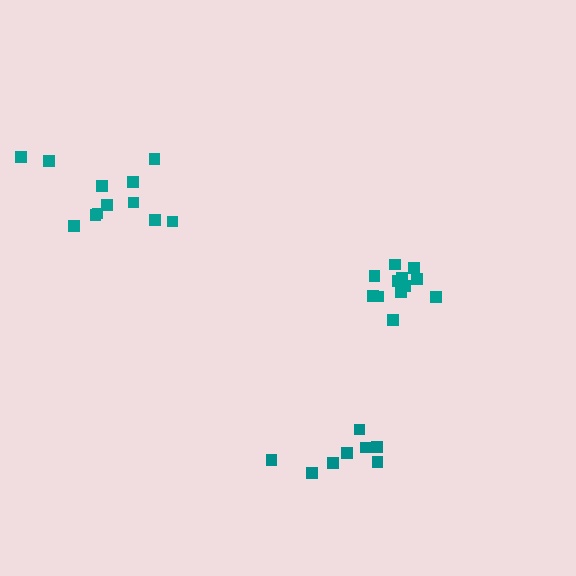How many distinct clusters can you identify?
There are 3 distinct clusters.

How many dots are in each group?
Group 1: 8 dots, Group 2: 12 dots, Group 3: 12 dots (32 total).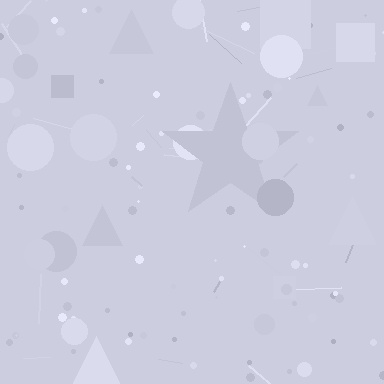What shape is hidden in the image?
A star is hidden in the image.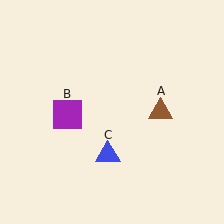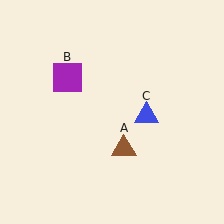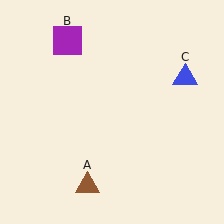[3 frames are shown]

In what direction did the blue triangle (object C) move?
The blue triangle (object C) moved up and to the right.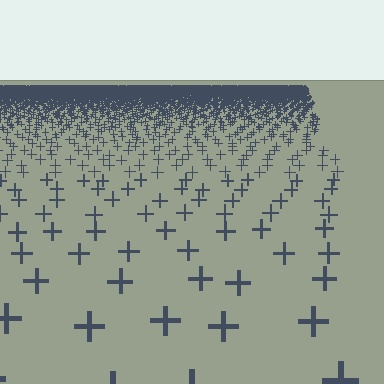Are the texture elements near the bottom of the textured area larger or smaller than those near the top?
Larger. Near the bottom, elements are closer to the viewer and appear at a bigger on-screen size.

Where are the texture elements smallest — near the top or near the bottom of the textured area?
Near the top.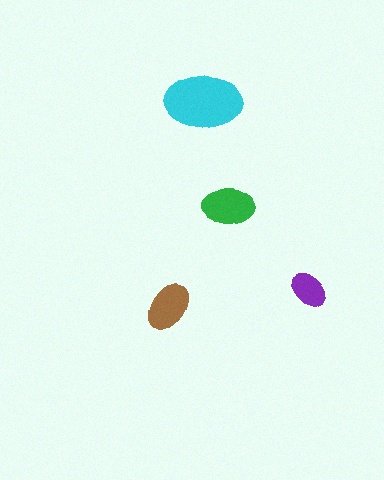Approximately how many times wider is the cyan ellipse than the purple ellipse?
About 2 times wider.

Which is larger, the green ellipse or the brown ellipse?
The green one.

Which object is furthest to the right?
The purple ellipse is rightmost.